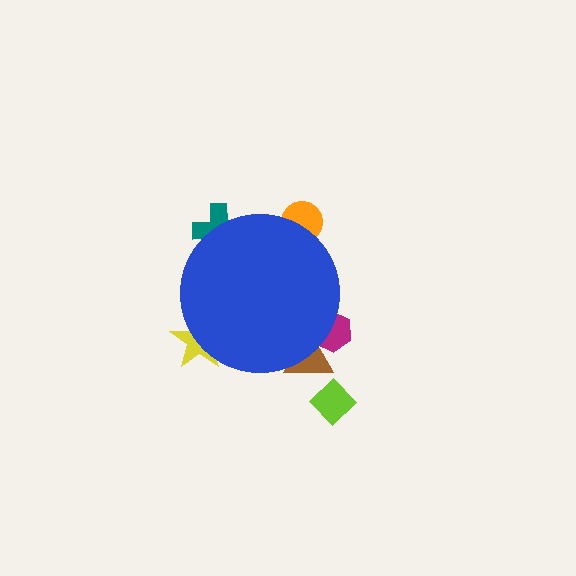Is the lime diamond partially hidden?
No, the lime diamond is fully visible.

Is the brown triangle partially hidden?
Yes, the brown triangle is partially hidden behind the blue circle.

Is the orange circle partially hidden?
Yes, the orange circle is partially hidden behind the blue circle.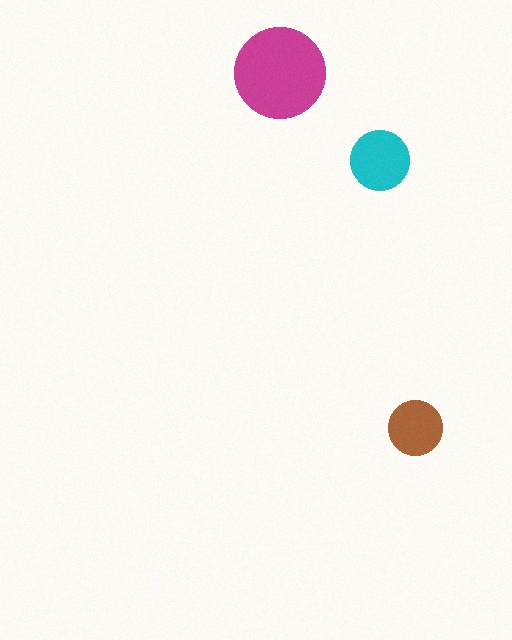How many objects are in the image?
There are 3 objects in the image.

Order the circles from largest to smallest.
the magenta one, the cyan one, the brown one.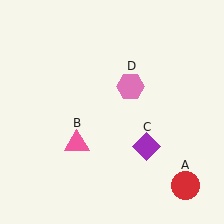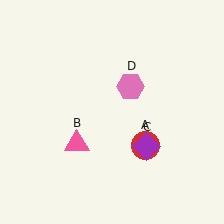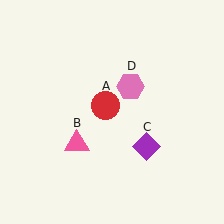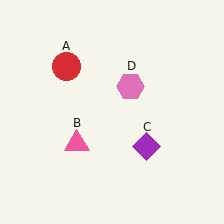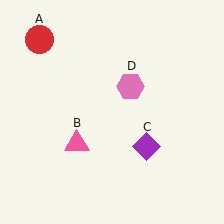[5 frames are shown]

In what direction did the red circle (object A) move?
The red circle (object A) moved up and to the left.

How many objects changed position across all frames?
1 object changed position: red circle (object A).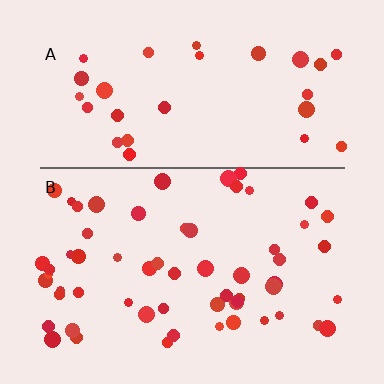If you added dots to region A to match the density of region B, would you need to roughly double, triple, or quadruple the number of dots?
Approximately double.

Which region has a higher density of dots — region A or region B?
B (the bottom).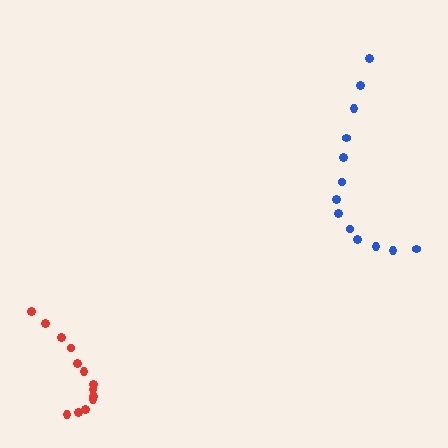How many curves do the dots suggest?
There are 2 distinct paths.